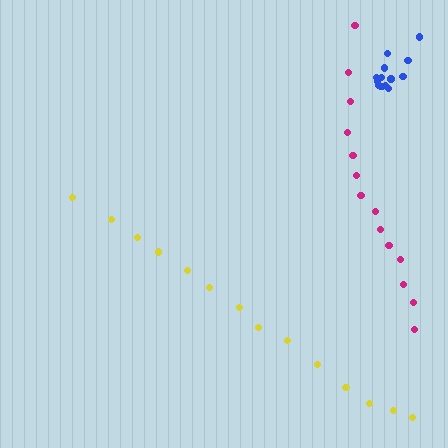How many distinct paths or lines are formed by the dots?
There are 3 distinct paths.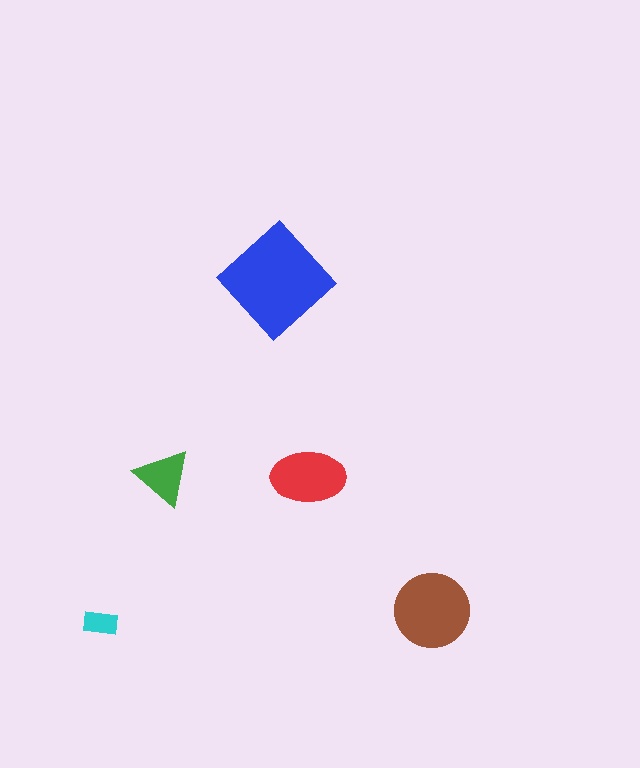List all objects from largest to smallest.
The blue diamond, the brown circle, the red ellipse, the green triangle, the cyan rectangle.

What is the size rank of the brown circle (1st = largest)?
2nd.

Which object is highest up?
The blue diamond is topmost.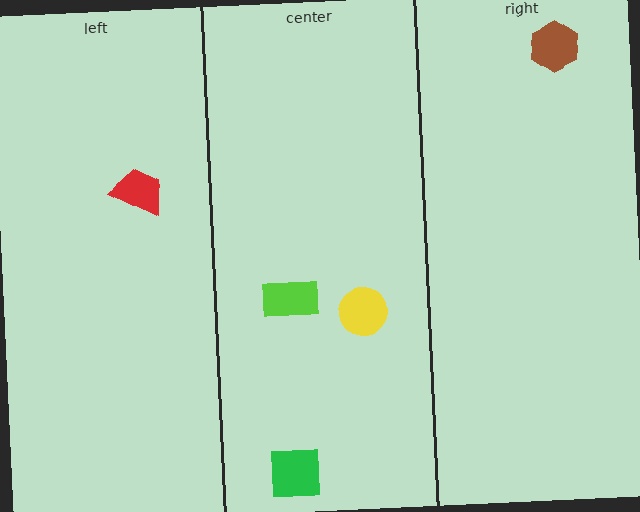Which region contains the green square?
The center region.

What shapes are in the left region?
The red trapezoid.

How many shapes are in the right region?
1.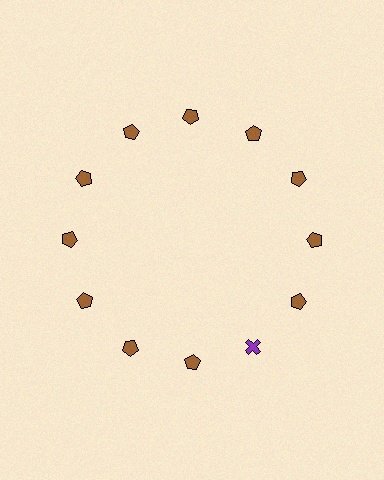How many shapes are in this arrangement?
There are 12 shapes arranged in a ring pattern.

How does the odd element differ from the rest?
It differs in both color (purple instead of brown) and shape (cross instead of pentagon).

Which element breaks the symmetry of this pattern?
The purple cross at roughly the 5 o'clock position breaks the symmetry. All other shapes are brown pentagons.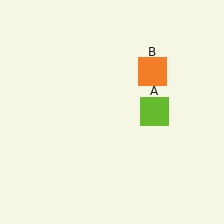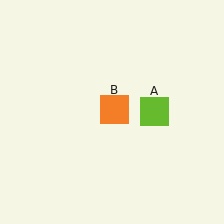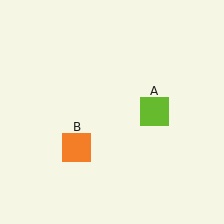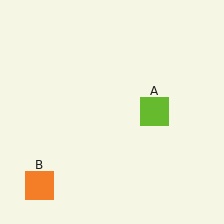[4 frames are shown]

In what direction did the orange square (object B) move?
The orange square (object B) moved down and to the left.